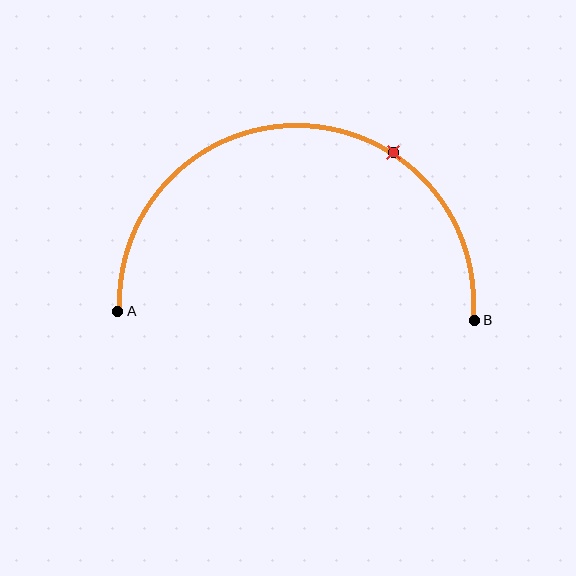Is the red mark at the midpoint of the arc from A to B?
No. The red mark lies on the arc but is closer to endpoint B. The arc midpoint would be at the point on the curve equidistant along the arc from both A and B.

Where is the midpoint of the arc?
The arc midpoint is the point on the curve farthest from the straight line joining A and B. It sits above that line.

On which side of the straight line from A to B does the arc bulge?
The arc bulges above the straight line connecting A and B.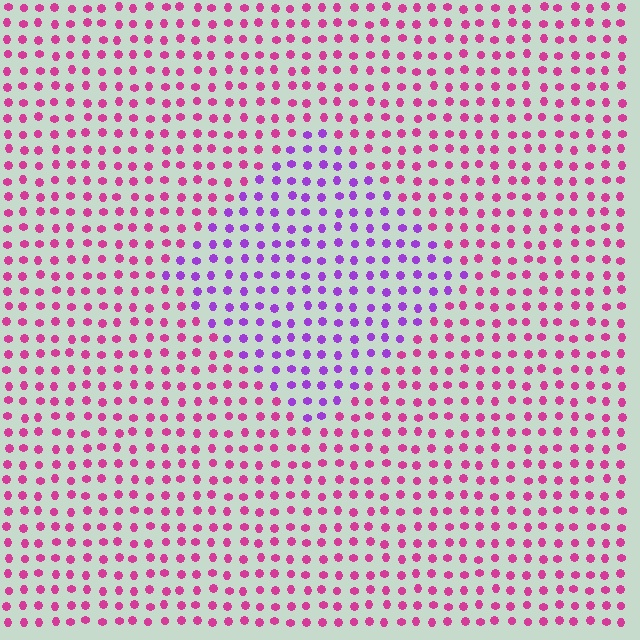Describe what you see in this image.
The image is filled with small magenta elements in a uniform arrangement. A diamond-shaped region is visible where the elements are tinted to a slightly different hue, forming a subtle color boundary.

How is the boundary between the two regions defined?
The boundary is defined purely by a slight shift in hue (about 44 degrees). Spacing, size, and orientation are identical on both sides.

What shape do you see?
I see a diamond.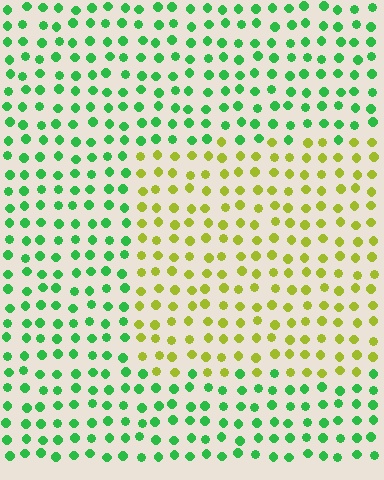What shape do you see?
I see a rectangle.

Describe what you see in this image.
The image is filled with small green elements in a uniform arrangement. A rectangle-shaped region is visible where the elements are tinted to a slightly different hue, forming a subtle color boundary.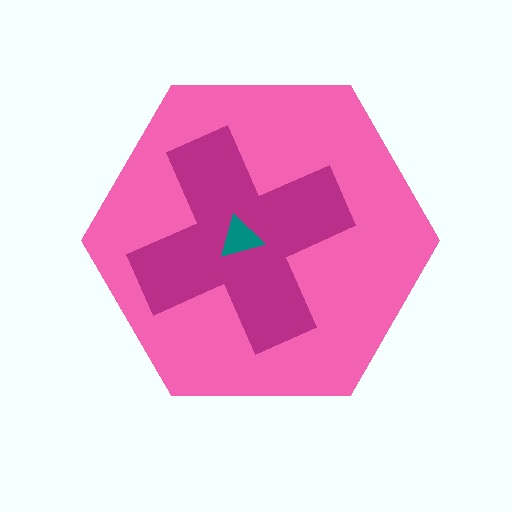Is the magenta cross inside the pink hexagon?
Yes.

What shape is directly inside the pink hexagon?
The magenta cross.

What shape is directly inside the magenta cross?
The teal triangle.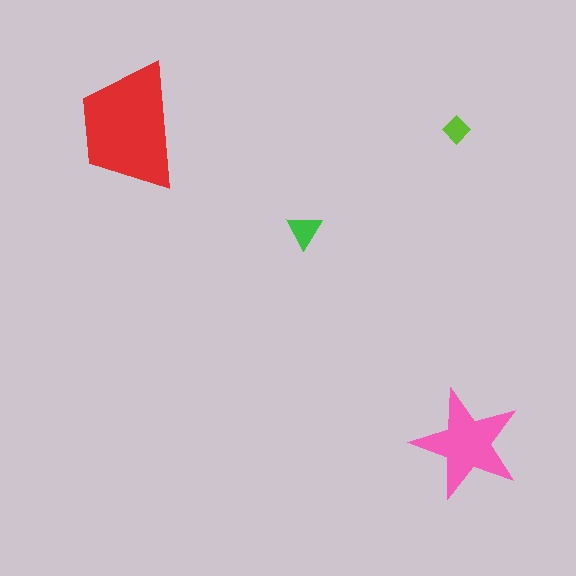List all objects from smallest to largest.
The lime diamond, the green triangle, the pink star, the red trapezoid.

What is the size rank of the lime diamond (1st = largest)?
4th.